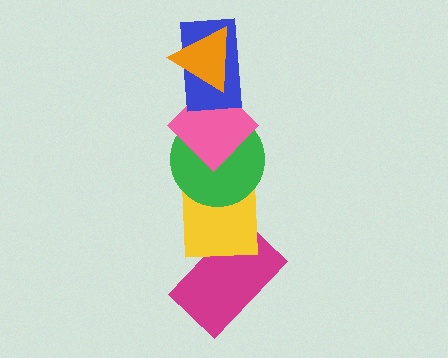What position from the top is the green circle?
The green circle is 4th from the top.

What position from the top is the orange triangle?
The orange triangle is 1st from the top.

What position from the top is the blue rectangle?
The blue rectangle is 2nd from the top.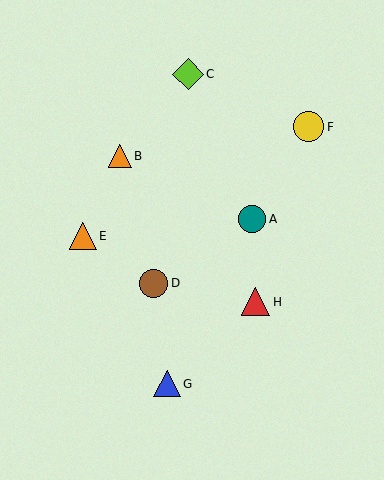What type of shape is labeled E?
Shape E is an orange triangle.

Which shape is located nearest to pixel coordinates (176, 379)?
The blue triangle (labeled G) at (167, 384) is nearest to that location.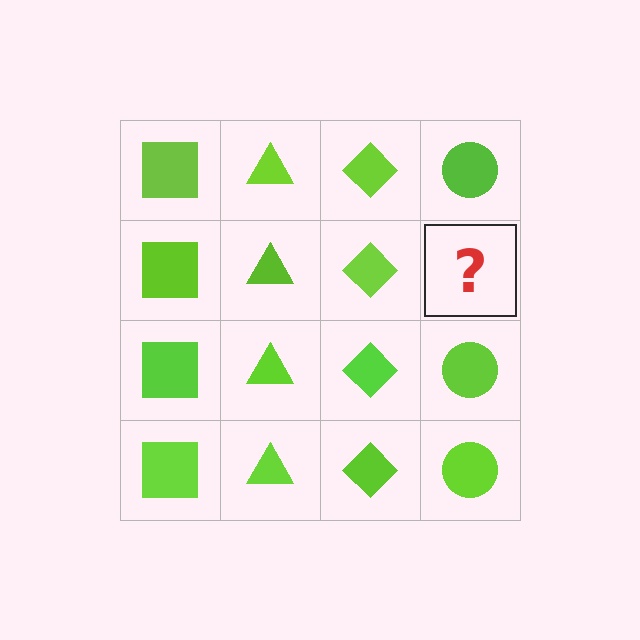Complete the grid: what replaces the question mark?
The question mark should be replaced with a lime circle.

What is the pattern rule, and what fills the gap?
The rule is that each column has a consistent shape. The gap should be filled with a lime circle.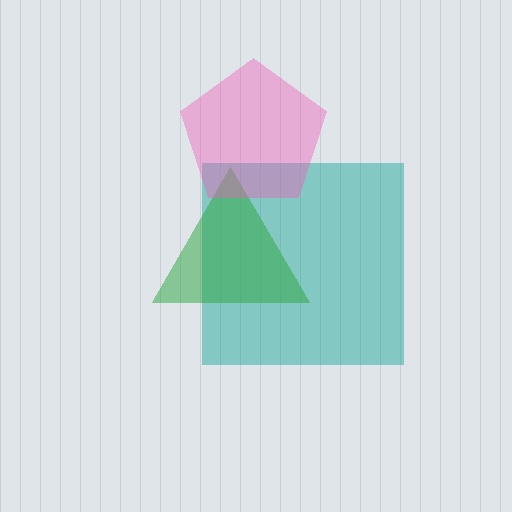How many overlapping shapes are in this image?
There are 3 overlapping shapes in the image.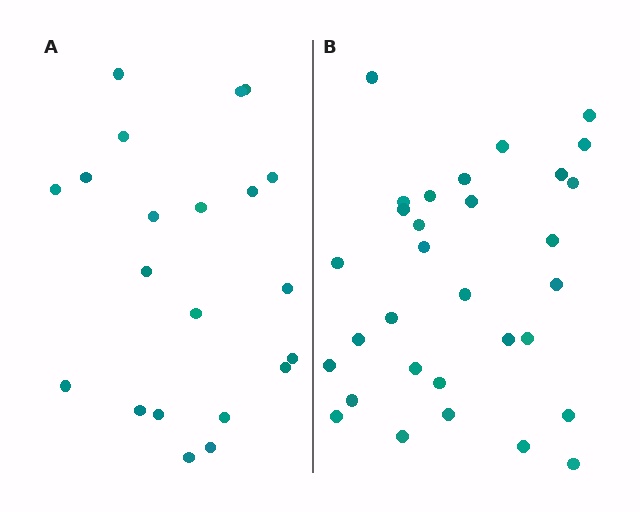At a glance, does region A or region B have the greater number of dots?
Region B (the right region) has more dots.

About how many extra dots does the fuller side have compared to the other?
Region B has roughly 10 or so more dots than region A.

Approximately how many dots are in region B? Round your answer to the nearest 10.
About 30 dots. (The exact count is 31, which rounds to 30.)